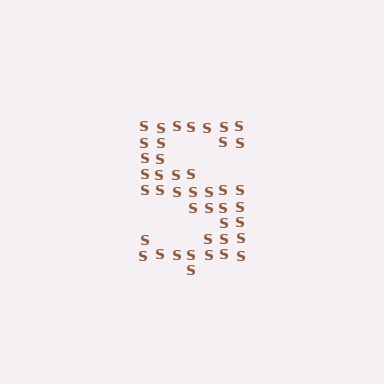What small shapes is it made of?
It is made of small letter S's.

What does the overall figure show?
The overall figure shows the letter S.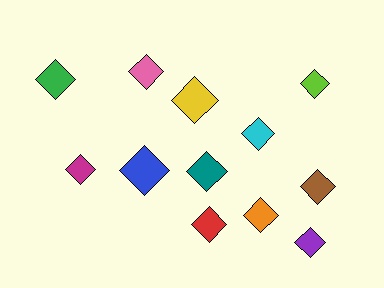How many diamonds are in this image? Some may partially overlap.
There are 12 diamonds.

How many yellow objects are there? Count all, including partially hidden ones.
There is 1 yellow object.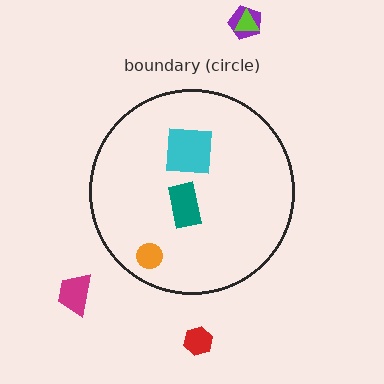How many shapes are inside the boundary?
3 inside, 4 outside.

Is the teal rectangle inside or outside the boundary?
Inside.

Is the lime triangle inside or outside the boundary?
Outside.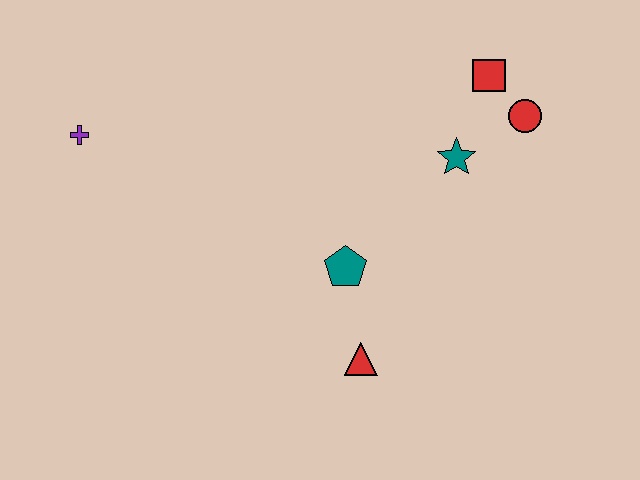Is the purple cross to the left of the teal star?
Yes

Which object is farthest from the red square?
The purple cross is farthest from the red square.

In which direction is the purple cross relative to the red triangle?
The purple cross is to the left of the red triangle.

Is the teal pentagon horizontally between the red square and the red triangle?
No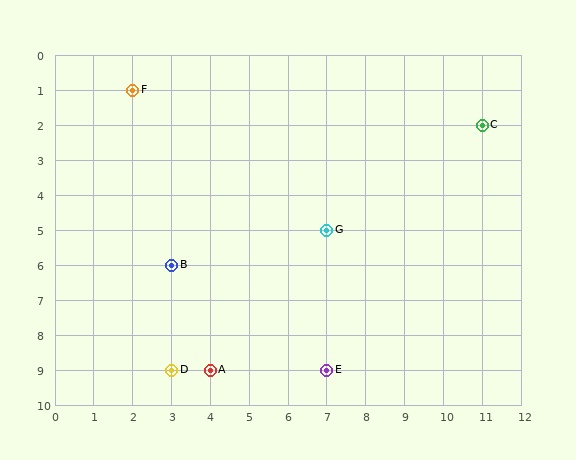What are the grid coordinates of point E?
Point E is at grid coordinates (7, 9).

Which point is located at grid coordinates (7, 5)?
Point G is at (7, 5).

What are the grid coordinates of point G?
Point G is at grid coordinates (7, 5).